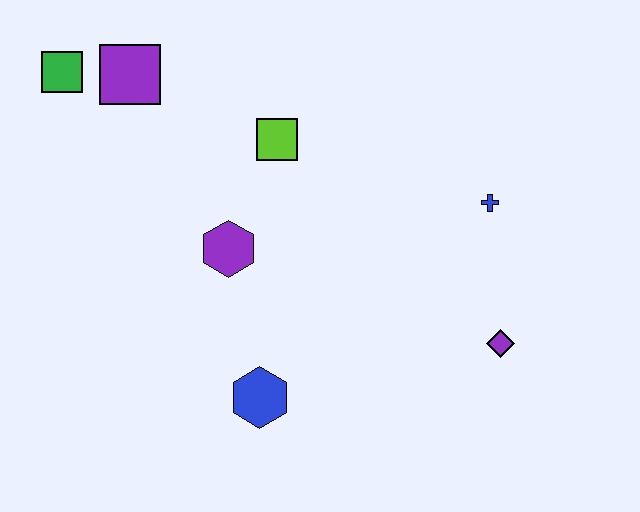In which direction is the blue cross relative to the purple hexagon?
The blue cross is to the right of the purple hexagon.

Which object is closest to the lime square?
The purple hexagon is closest to the lime square.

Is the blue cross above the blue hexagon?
Yes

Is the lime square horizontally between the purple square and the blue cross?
Yes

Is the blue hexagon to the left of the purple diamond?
Yes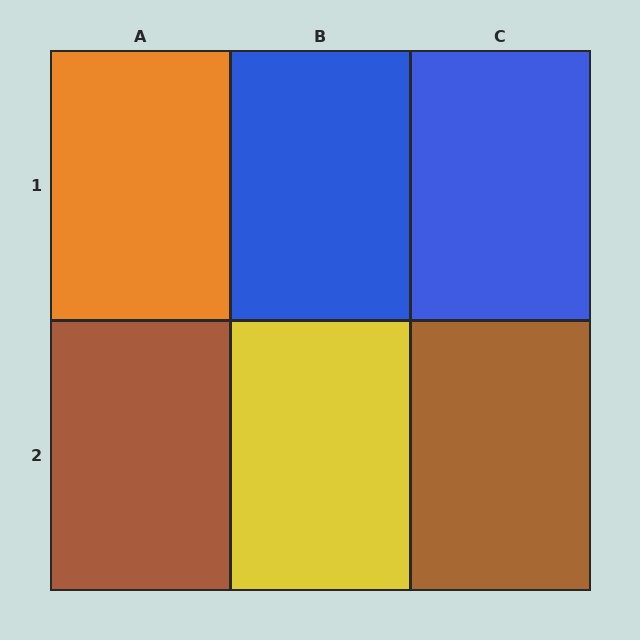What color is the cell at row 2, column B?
Yellow.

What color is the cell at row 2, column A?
Brown.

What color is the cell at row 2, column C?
Brown.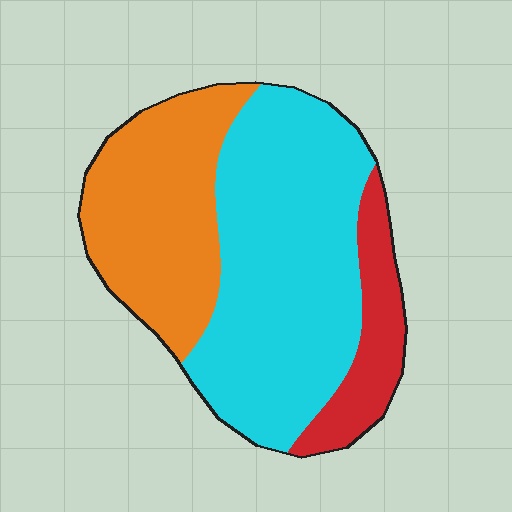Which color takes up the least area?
Red, at roughly 15%.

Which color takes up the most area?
Cyan, at roughly 55%.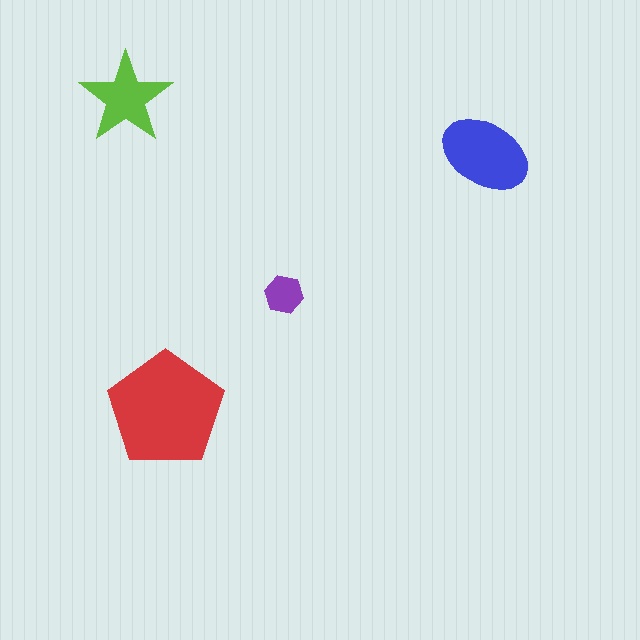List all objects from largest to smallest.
The red pentagon, the blue ellipse, the lime star, the purple hexagon.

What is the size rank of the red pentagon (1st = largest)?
1st.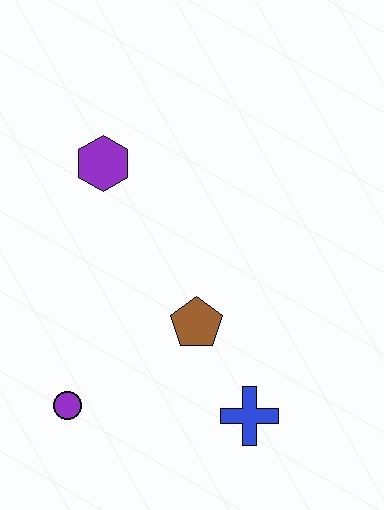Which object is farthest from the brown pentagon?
The purple hexagon is farthest from the brown pentagon.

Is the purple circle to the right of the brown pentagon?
No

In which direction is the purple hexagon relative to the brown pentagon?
The purple hexagon is above the brown pentagon.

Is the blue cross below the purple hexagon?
Yes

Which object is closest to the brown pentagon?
The blue cross is closest to the brown pentagon.